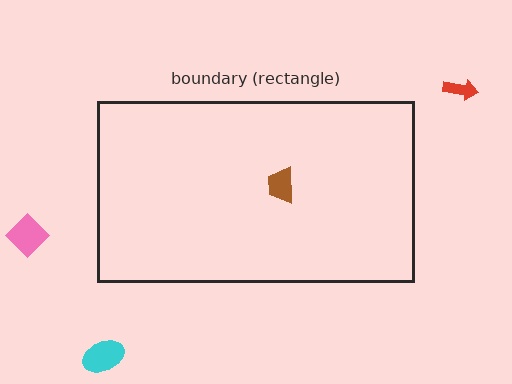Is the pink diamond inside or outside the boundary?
Outside.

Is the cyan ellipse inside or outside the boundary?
Outside.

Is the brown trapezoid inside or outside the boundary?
Inside.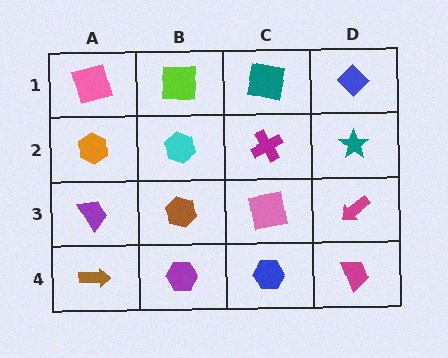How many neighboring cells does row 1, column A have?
2.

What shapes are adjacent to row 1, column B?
A cyan hexagon (row 2, column B), a pink square (row 1, column A), a teal square (row 1, column C).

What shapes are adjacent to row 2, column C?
A teal square (row 1, column C), a pink square (row 3, column C), a cyan hexagon (row 2, column B), a teal star (row 2, column D).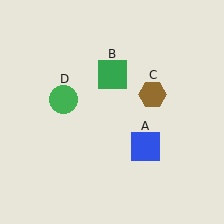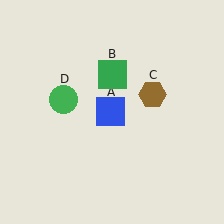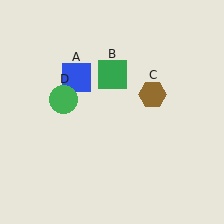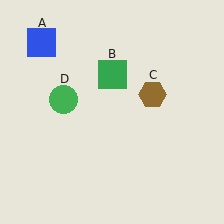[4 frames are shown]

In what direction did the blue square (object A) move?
The blue square (object A) moved up and to the left.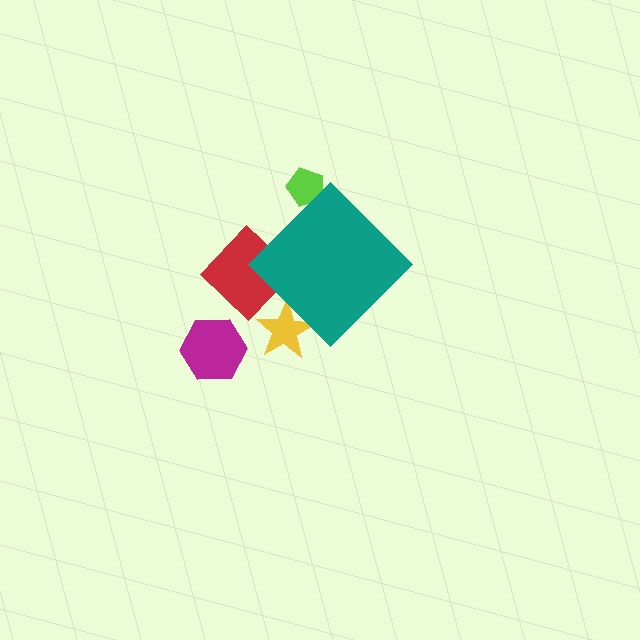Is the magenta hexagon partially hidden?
No, the magenta hexagon is fully visible.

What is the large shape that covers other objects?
A teal diamond.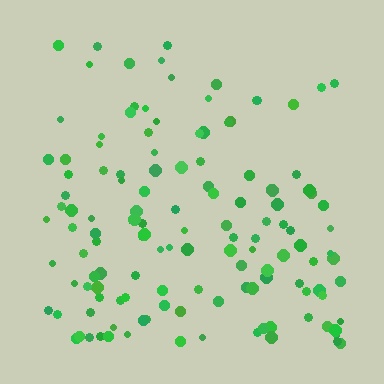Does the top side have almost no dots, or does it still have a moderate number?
Still a moderate number, just noticeably fewer than the bottom.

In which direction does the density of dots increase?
From top to bottom, with the bottom side densest.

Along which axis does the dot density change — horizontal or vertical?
Vertical.